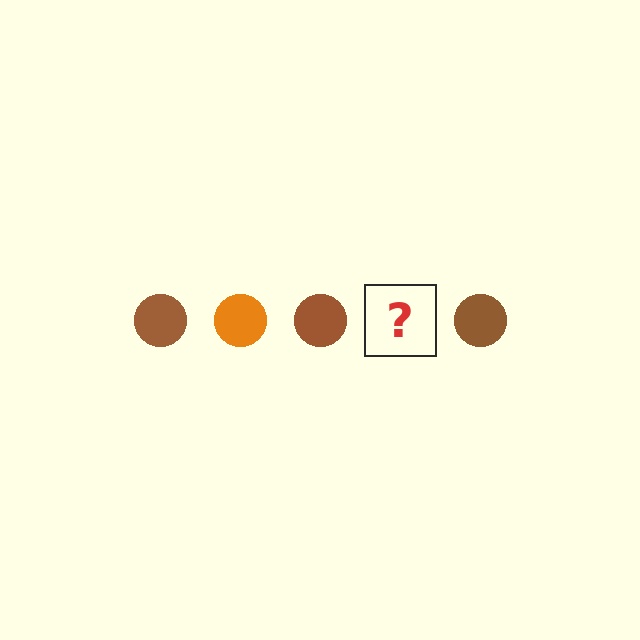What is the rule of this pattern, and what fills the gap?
The rule is that the pattern cycles through brown, orange circles. The gap should be filled with an orange circle.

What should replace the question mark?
The question mark should be replaced with an orange circle.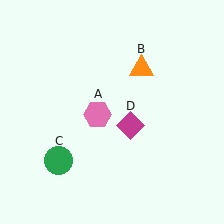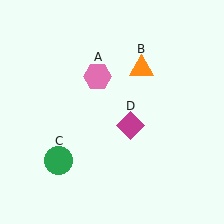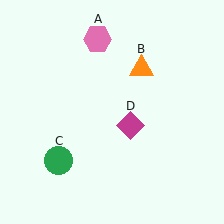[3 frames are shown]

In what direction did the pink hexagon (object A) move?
The pink hexagon (object A) moved up.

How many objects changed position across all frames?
1 object changed position: pink hexagon (object A).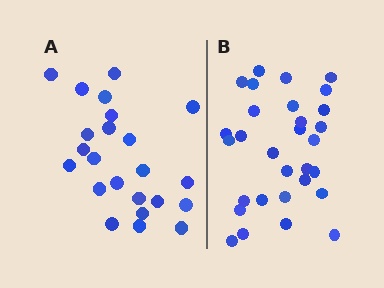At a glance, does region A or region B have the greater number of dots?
Region B (the right region) has more dots.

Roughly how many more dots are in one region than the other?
Region B has roughly 8 or so more dots than region A.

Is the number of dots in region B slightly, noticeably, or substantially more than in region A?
Region B has noticeably more, but not dramatically so. The ratio is roughly 1.3 to 1.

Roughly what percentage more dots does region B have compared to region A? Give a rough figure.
About 30% more.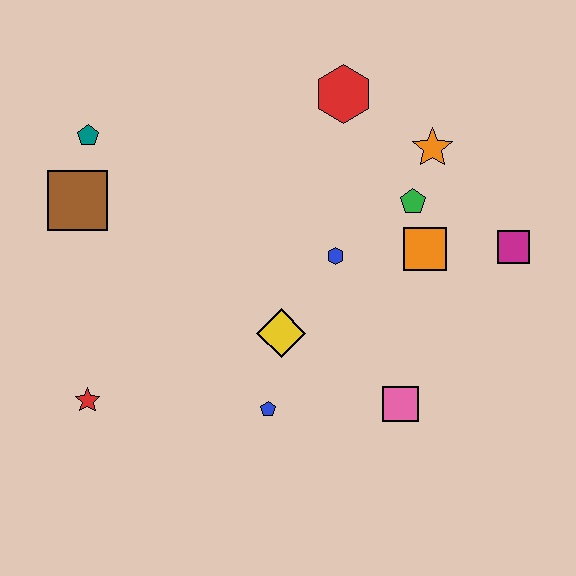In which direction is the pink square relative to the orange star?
The pink square is below the orange star.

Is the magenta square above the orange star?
No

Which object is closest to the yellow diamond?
The blue pentagon is closest to the yellow diamond.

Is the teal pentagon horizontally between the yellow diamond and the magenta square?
No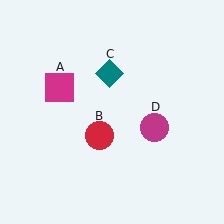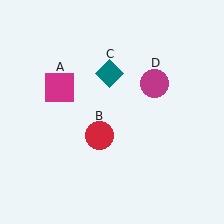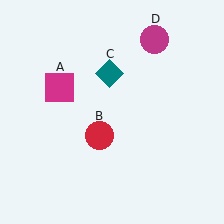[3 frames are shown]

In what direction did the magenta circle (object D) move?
The magenta circle (object D) moved up.